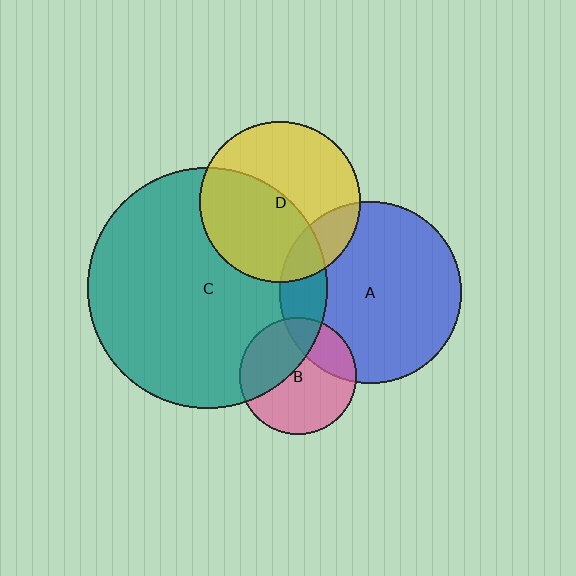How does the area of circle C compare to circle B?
Approximately 4.2 times.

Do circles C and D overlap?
Yes.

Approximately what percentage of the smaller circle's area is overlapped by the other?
Approximately 50%.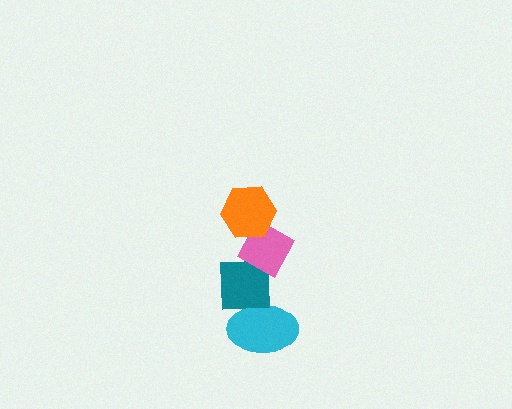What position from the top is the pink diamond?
The pink diamond is 2nd from the top.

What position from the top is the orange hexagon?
The orange hexagon is 1st from the top.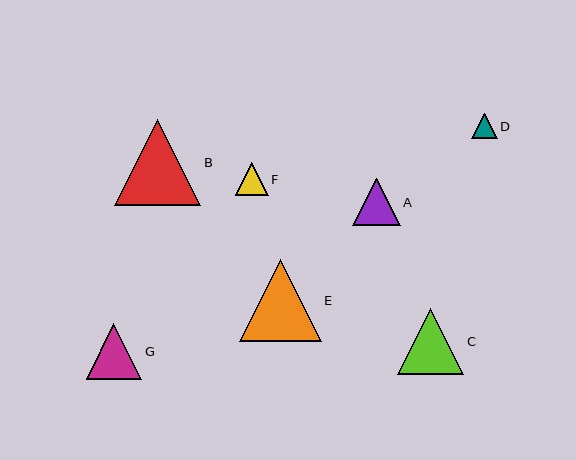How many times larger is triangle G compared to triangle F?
Triangle G is approximately 1.7 times the size of triangle F.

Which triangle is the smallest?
Triangle D is the smallest with a size of approximately 25 pixels.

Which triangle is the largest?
Triangle B is the largest with a size of approximately 86 pixels.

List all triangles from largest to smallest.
From largest to smallest: B, E, C, G, A, F, D.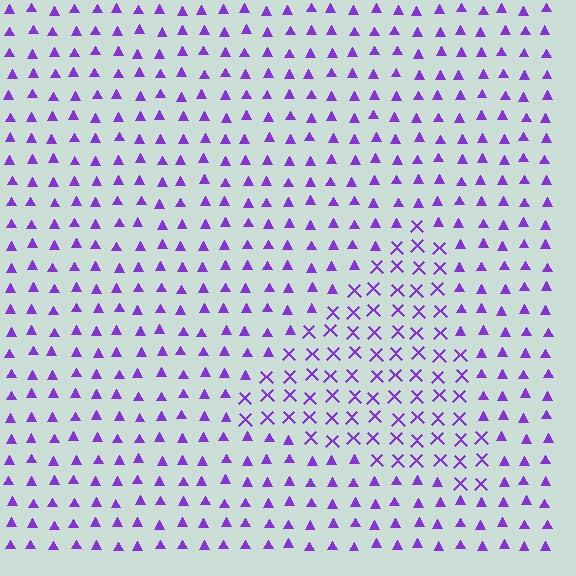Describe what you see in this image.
The image is filled with small purple elements arranged in a uniform grid. A triangle-shaped region contains X marks, while the surrounding area contains triangles. The boundary is defined purely by the change in element shape.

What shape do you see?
I see a triangle.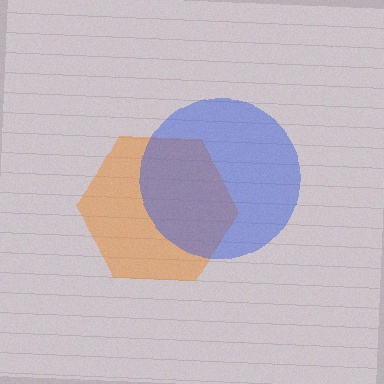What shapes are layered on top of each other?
The layered shapes are: an orange hexagon, a blue circle.